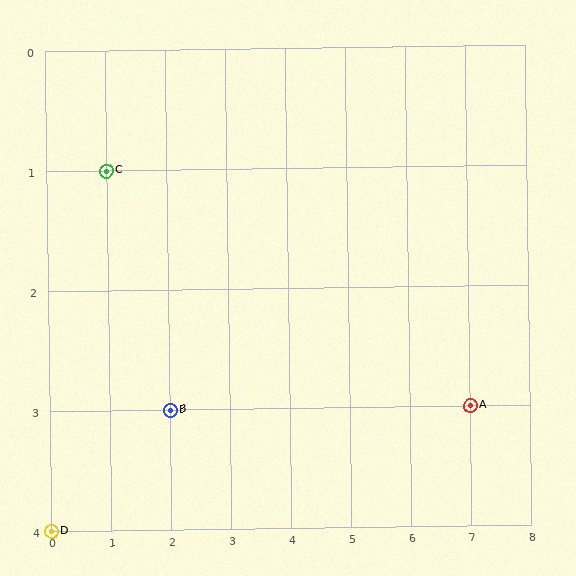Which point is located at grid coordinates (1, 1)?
Point C is at (1, 1).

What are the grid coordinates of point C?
Point C is at grid coordinates (1, 1).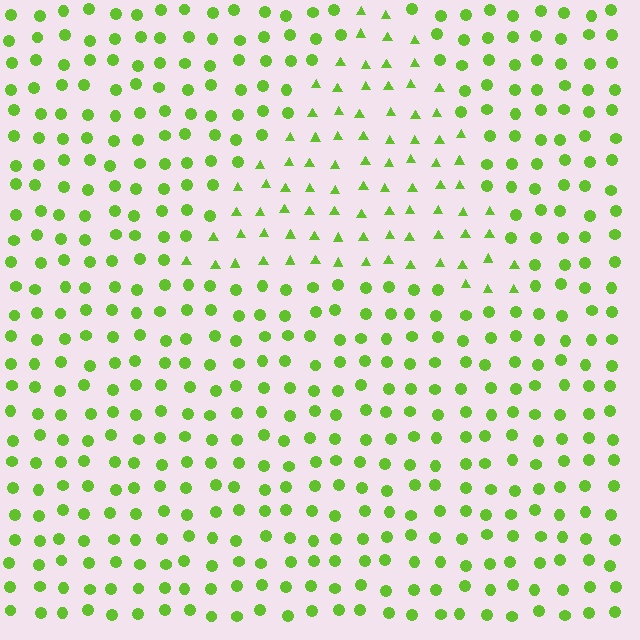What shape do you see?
I see a triangle.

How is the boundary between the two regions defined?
The boundary is defined by a change in element shape: triangles inside vs. circles outside. All elements share the same color and spacing.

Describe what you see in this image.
The image is filled with small lime elements arranged in a uniform grid. A triangle-shaped region contains triangles, while the surrounding area contains circles. The boundary is defined purely by the change in element shape.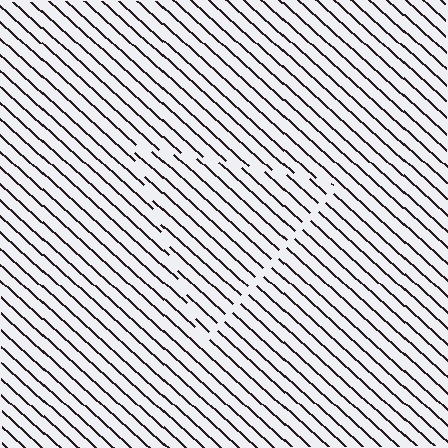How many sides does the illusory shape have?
3 sides — the line-ends trace a triangle.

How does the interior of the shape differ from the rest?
The interior of the shape contains the same grating, shifted by half a period — the contour is defined by the phase discontinuity where line-ends from the inner and outer gratings abut.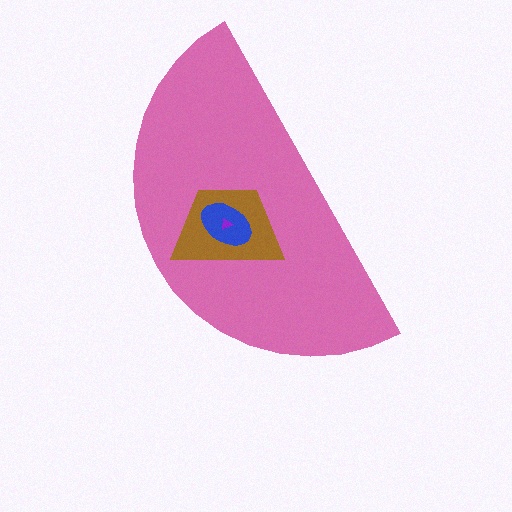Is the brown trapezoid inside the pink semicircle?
Yes.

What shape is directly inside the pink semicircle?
The brown trapezoid.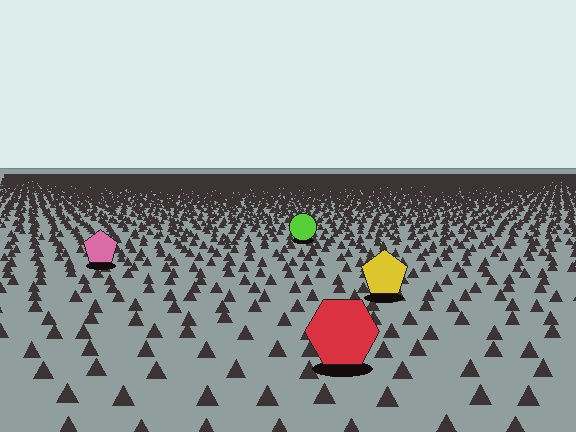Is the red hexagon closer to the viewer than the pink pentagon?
Yes. The red hexagon is closer — you can tell from the texture gradient: the ground texture is coarser near it.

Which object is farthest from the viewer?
The lime circle is farthest from the viewer. It appears smaller and the ground texture around it is denser.